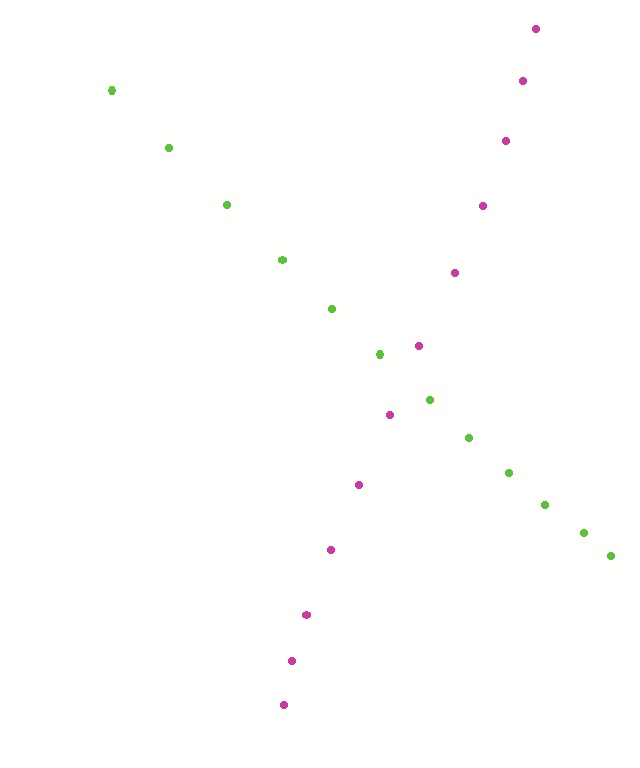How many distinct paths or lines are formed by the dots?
There are 2 distinct paths.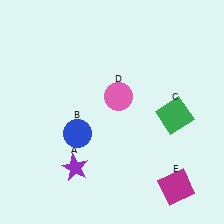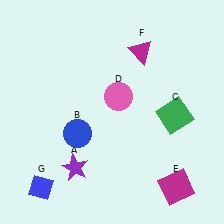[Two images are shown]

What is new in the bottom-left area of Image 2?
A blue diamond (G) was added in the bottom-left area of Image 2.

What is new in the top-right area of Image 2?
A magenta triangle (F) was added in the top-right area of Image 2.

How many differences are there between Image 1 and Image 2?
There are 2 differences between the two images.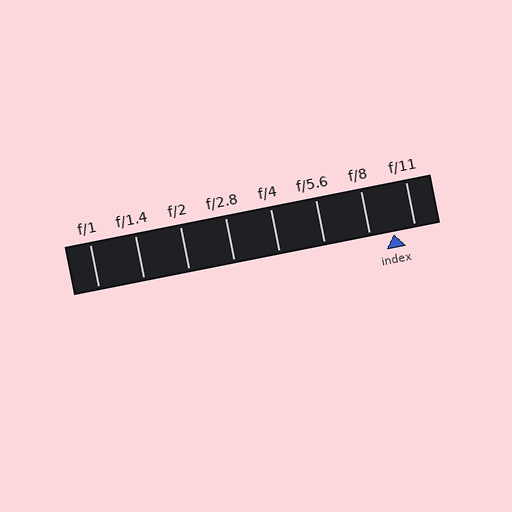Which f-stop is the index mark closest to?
The index mark is closest to f/11.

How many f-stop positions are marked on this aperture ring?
There are 8 f-stop positions marked.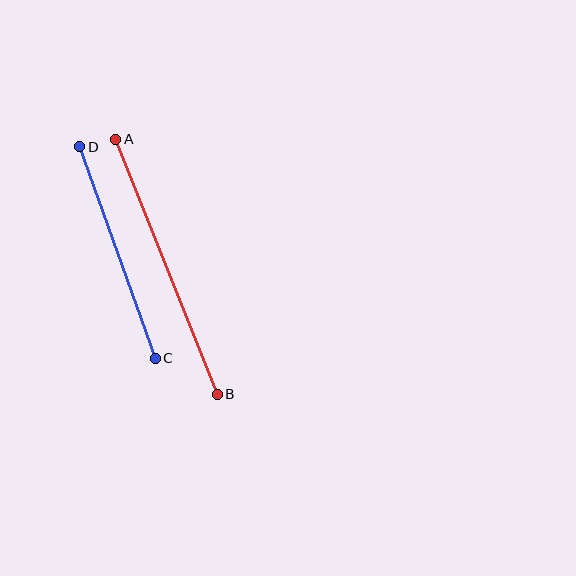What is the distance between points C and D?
The distance is approximately 224 pixels.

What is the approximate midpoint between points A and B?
The midpoint is at approximately (166, 267) pixels.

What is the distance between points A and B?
The distance is approximately 274 pixels.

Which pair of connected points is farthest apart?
Points A and B are farthest apart.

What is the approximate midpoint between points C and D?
The midpoint is at approximately (118, 252) pixels.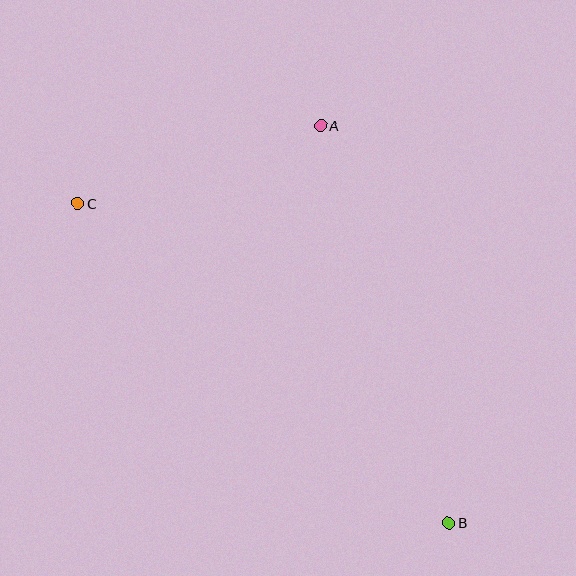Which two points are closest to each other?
Points A and C are closest to each other.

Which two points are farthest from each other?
Points B and C are farthest from each other.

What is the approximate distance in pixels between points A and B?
The distance between A and B is approximately 418 pixels.